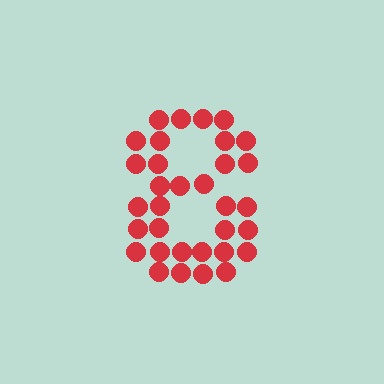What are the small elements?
The small elements are circles.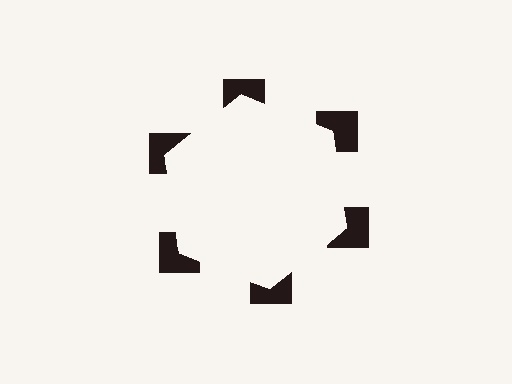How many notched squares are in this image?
There are 6 — one at each vertex of the illusory hexagon.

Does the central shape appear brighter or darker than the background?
It typically appears slightly brighter than the background, even though no actual brightness change is drawn.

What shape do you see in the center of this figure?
An illusory hexagon — its edges are inferred from the aligned wedge cuts in the notched squares, not physically drawn.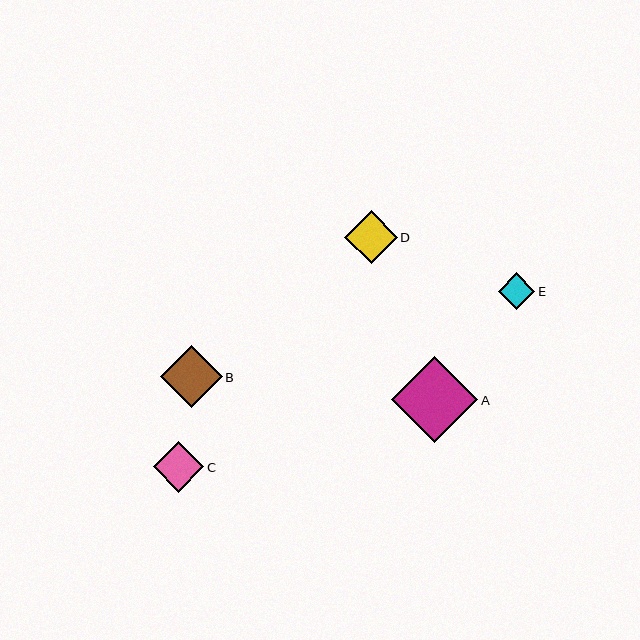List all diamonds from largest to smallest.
From largest to smallest: A, B, D, C, E.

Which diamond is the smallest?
Diamond E is the smallest with a size of approximately 37 pixels.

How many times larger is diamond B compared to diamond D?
Diamond B is approximately 1.2 times the size of diamond D.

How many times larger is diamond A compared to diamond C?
Diamond A is approximately 1.7 times the size of diamond C.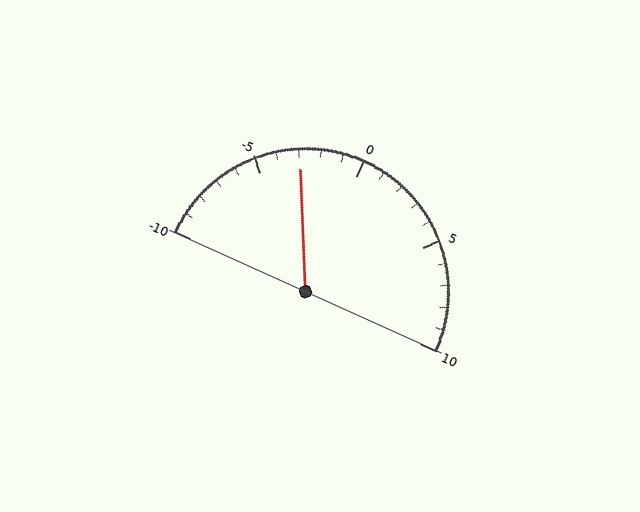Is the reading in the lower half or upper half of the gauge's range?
The reading is in the lower half of the range (-10 to 10).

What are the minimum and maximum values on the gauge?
The gauge ranges from -10 to 10.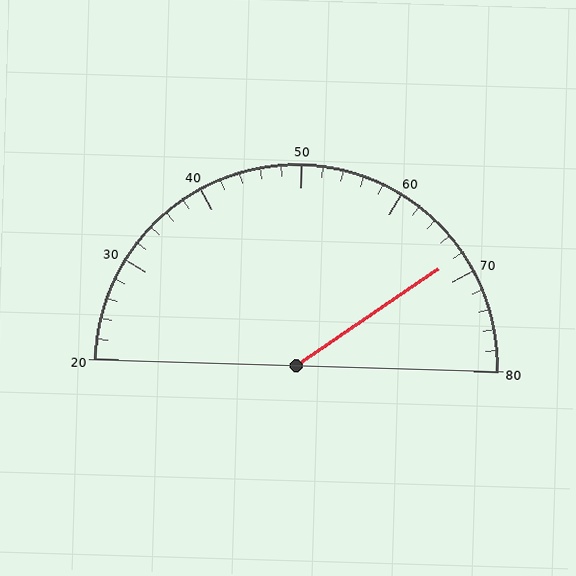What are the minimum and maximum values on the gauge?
The gauge ranges from 20 to 80.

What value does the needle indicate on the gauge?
The needle indicates approximately 68.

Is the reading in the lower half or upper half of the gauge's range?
The reading is in the upper half of the range (20 to 80).